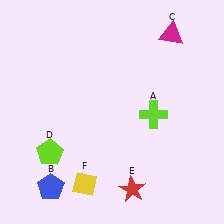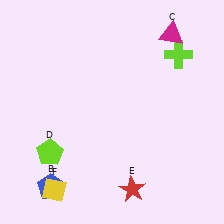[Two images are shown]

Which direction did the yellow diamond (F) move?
The yellow diamond (F) moved left.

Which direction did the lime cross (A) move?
The lime cross (A) moved up.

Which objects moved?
The objects that moved are: the lime cross (A), the yellow diamond (F).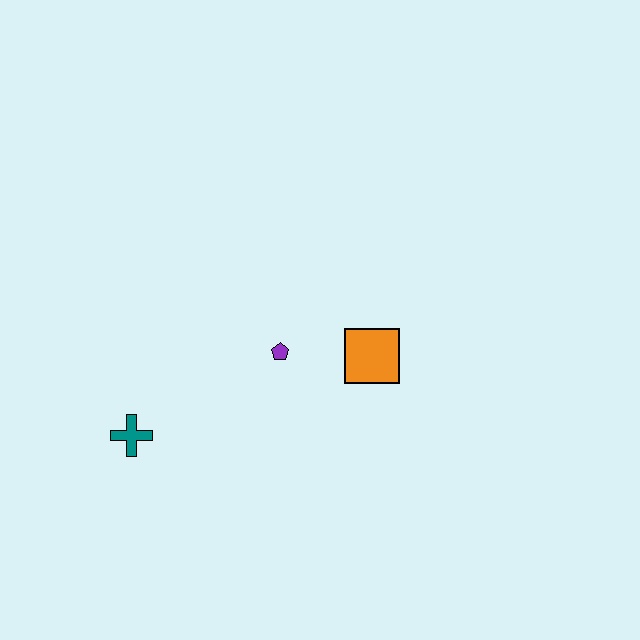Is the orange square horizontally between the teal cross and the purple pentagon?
No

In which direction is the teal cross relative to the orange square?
The teal cross is to the left of the orange square.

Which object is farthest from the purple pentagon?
The teal cross is farthest from the purple pentagon.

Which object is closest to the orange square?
The purple pentagon is closest to the orange square.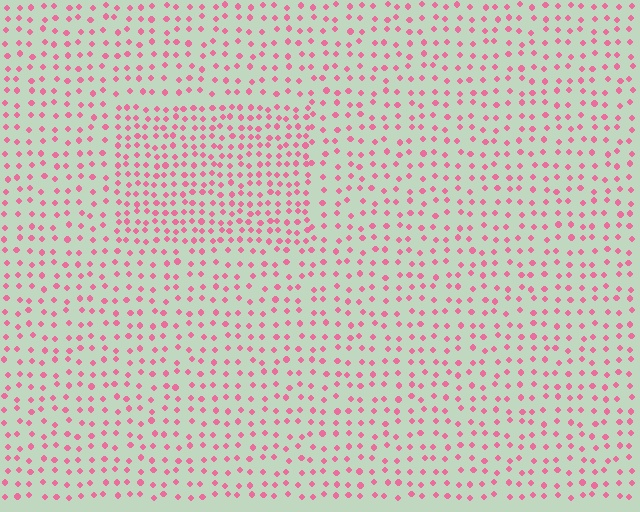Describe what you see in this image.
The image contains small pink elements arranged at two different densities. A rectangle-shaped region is visible where the elements are more densely packed than the surrounding area.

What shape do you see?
I see a rectangle.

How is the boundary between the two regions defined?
The boundary is defined by a change in element density (approximately 1.7x ratio). All elements are the same color, size, and shape.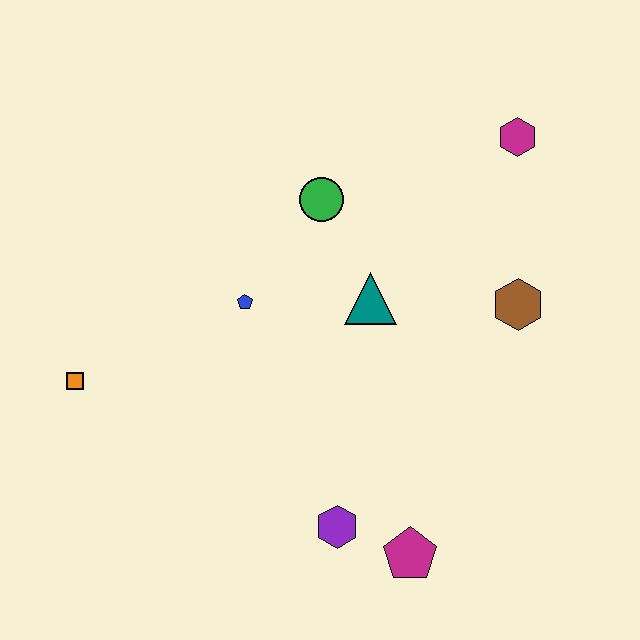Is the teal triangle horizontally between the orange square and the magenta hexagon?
Yes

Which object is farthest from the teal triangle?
The orange square is farthest from the teal triangle.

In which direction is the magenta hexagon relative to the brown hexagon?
The magenta hexagon is above the brown hexagon.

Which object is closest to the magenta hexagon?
The brown hexagon is closest to the magenta hexagon.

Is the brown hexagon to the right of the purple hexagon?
Yes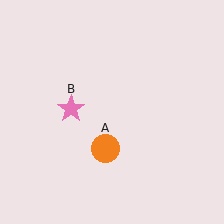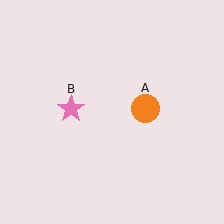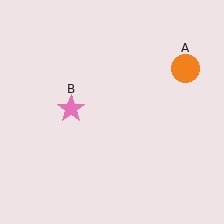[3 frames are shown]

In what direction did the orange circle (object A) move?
The orange circle (object A) moved up and to the right.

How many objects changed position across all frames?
1 object changed position: orange circle (object A).